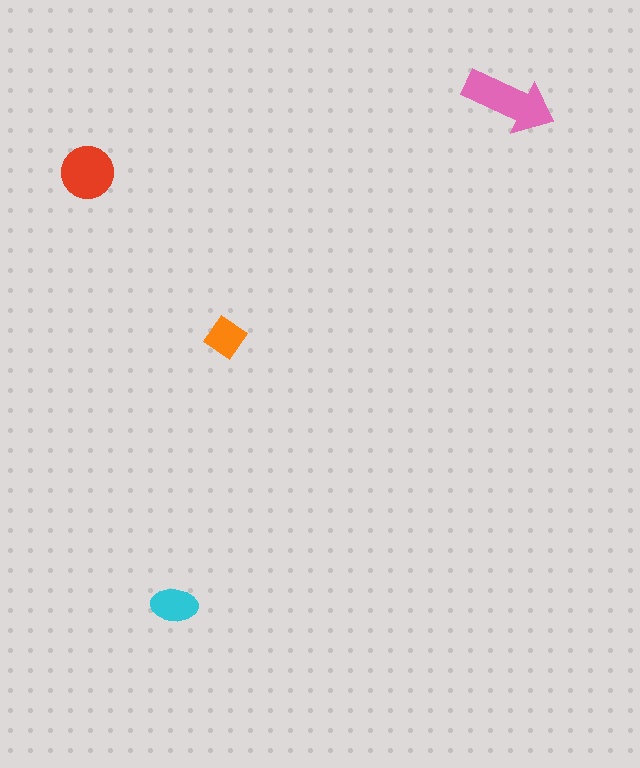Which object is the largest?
The pink arrow.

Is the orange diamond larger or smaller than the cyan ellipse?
Smaller.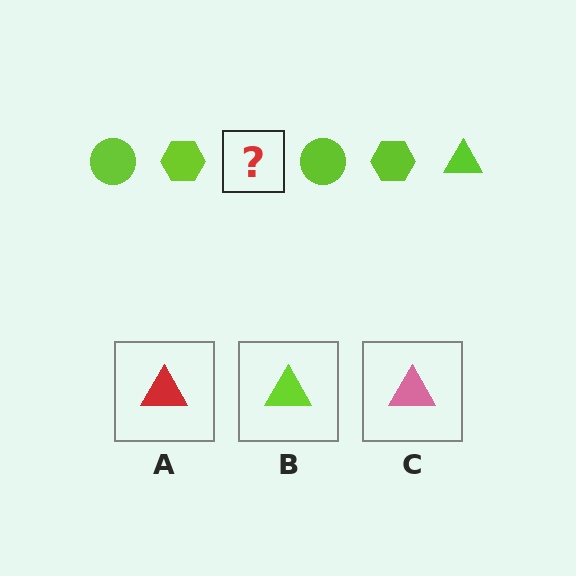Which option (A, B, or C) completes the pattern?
B.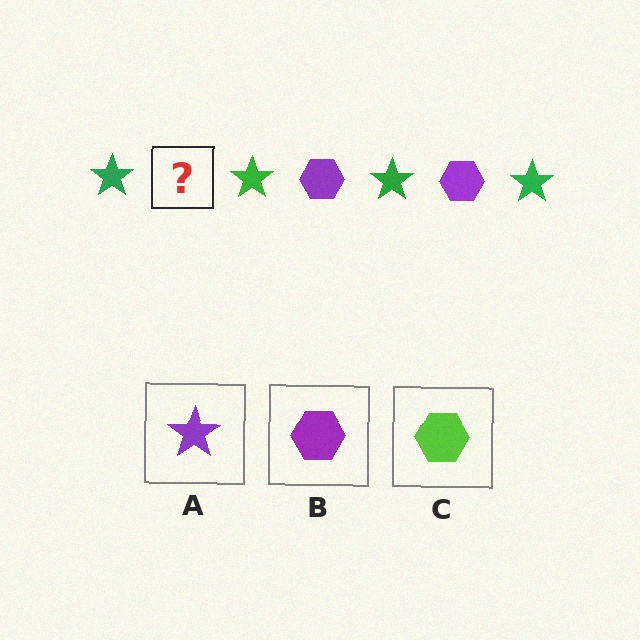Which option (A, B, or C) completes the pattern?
B.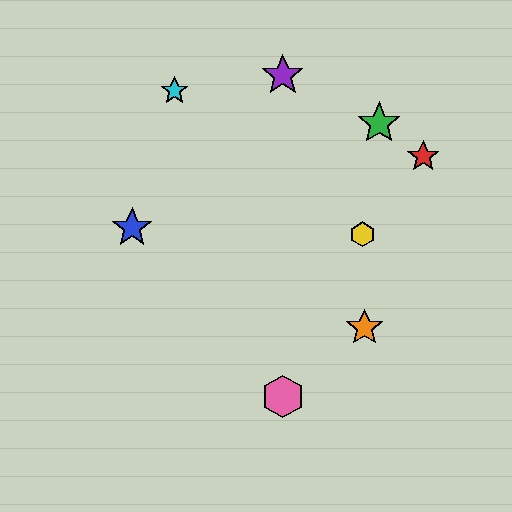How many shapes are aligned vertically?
2 shapes (the purple star, the pink hexagon) are aligned vertically.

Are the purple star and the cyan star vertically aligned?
No, the purple star is at x≈283 and the cyan star is at x≈174.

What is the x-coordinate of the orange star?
The orange star is at x≈364.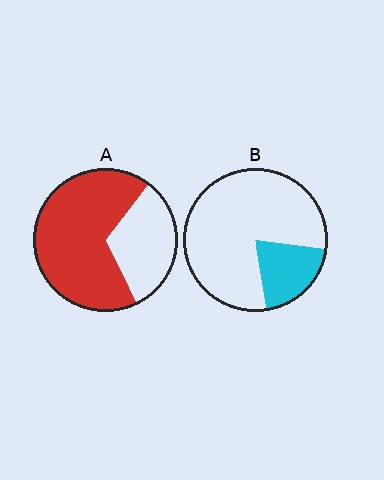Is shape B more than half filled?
No.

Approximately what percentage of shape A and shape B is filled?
A is approximately 70% and B is approximately 20%.